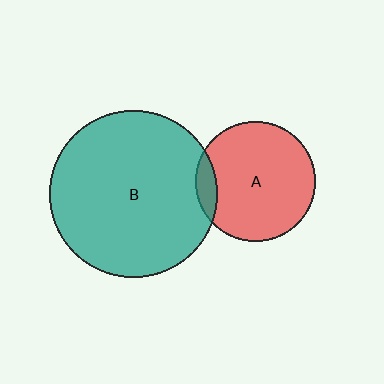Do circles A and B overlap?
Yes.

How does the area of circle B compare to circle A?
Approximately 1.9 times.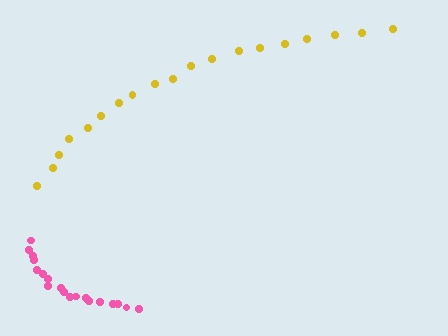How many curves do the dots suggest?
There are 2 distinct paths.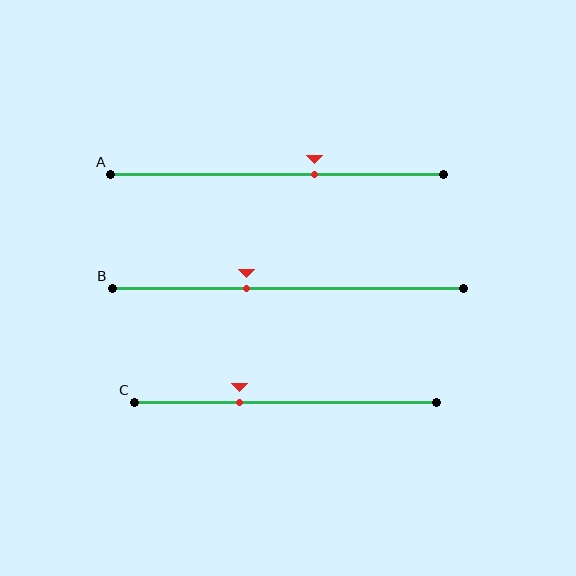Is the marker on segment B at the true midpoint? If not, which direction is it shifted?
No, the marker on segment B is shifted to the left by about 12% of the segment length.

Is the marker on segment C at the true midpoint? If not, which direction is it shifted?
No, the marker on segment C is shifted to the left by about 15% of the segment length.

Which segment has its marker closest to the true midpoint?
Segment A has its marker closest to the true midpoint.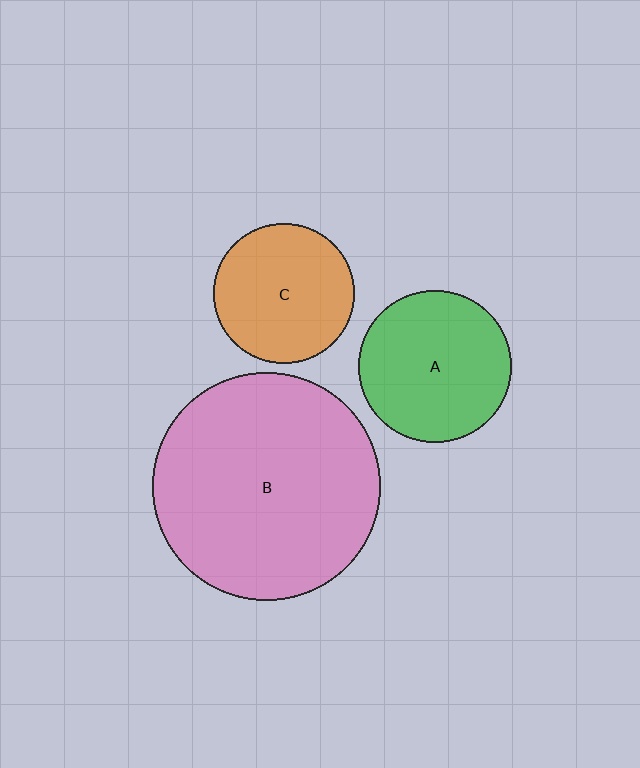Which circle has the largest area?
Circle B (pink).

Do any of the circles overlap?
No, none of the circles overlap.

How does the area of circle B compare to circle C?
Approximately 2.6 times.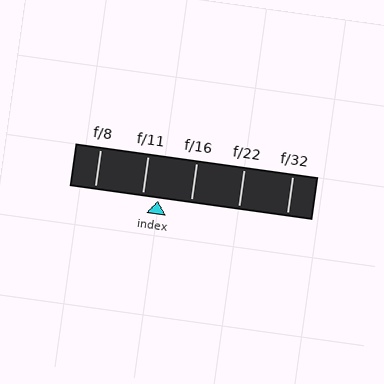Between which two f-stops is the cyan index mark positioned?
The index mark is between f/11 and f/16.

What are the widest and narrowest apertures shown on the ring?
The widest aperture shown is f/8 and the narrowest is f/32.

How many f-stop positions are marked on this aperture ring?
There are 5 f-stop positions marked.